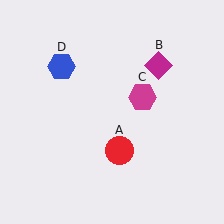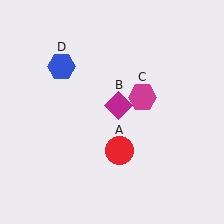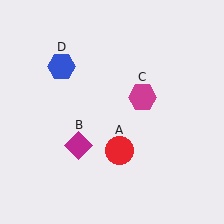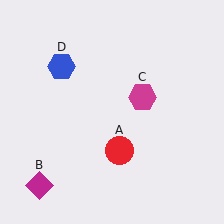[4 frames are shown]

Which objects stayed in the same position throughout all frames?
Red circle (object A) and magenta hexagon (object C) and blue hexagon (object D) remained stationary.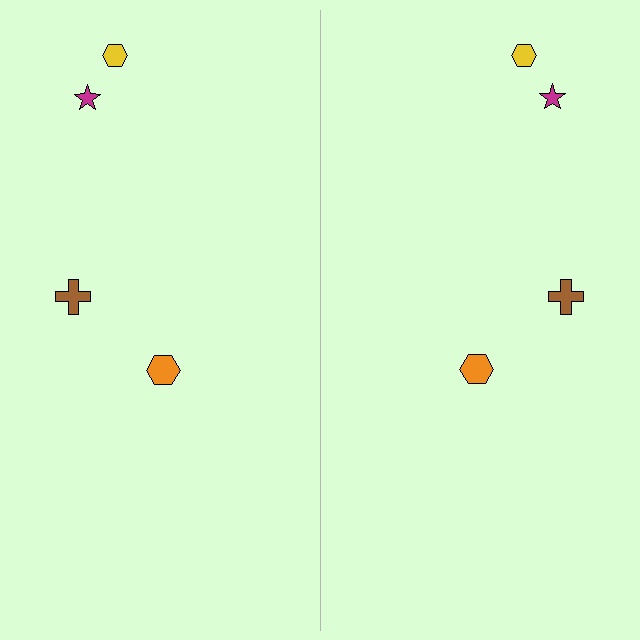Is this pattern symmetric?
Yes, this pattern has bilateral (reflection) symmetry.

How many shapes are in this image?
There are 8 shapes in this image.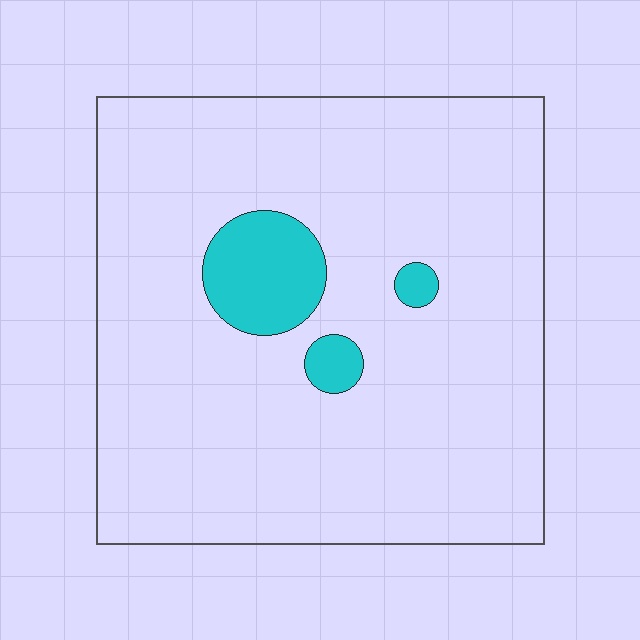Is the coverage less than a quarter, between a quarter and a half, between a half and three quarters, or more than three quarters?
Less than a quarter.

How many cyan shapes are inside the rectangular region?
3.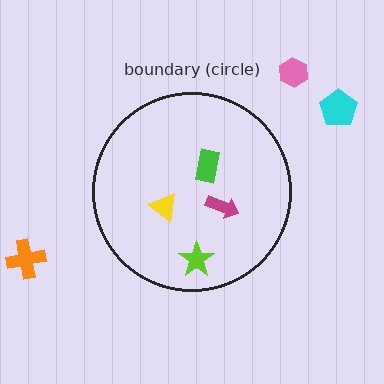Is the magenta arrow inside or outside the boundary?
Inside.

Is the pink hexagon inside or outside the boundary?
Outside.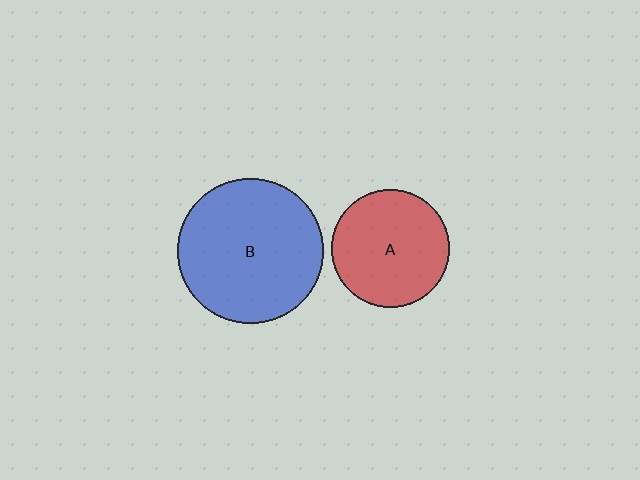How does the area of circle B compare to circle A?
Approximately 1.5 times.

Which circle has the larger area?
Circle B (blue).